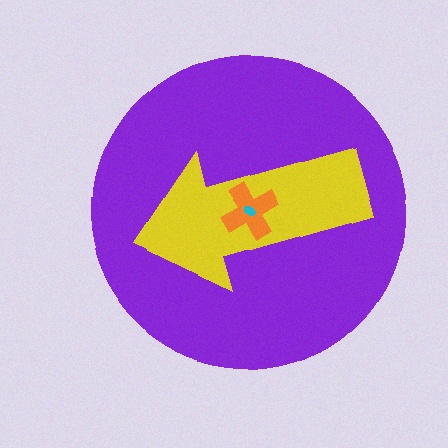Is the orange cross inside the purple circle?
Yes.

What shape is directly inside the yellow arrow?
The orange cross.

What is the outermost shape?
The purple circle.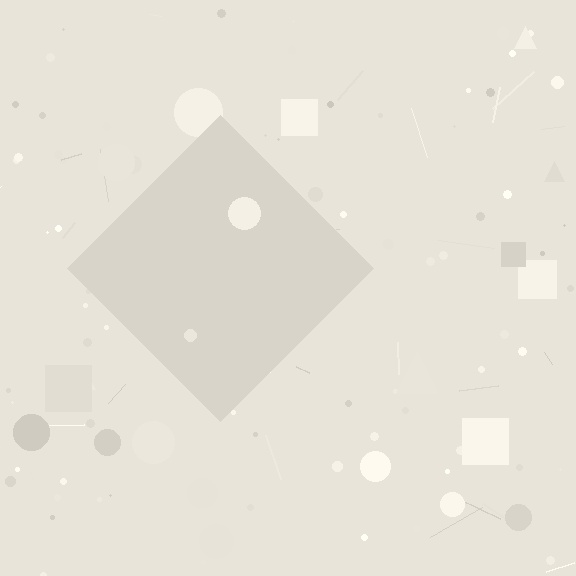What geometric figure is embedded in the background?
A diamond is embedded in the background.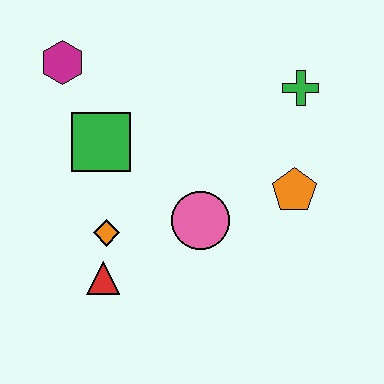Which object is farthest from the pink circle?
The magenta hexagon is farthest from the pink circle.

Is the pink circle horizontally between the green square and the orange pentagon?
Yes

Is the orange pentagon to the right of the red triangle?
Yes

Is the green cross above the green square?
Yes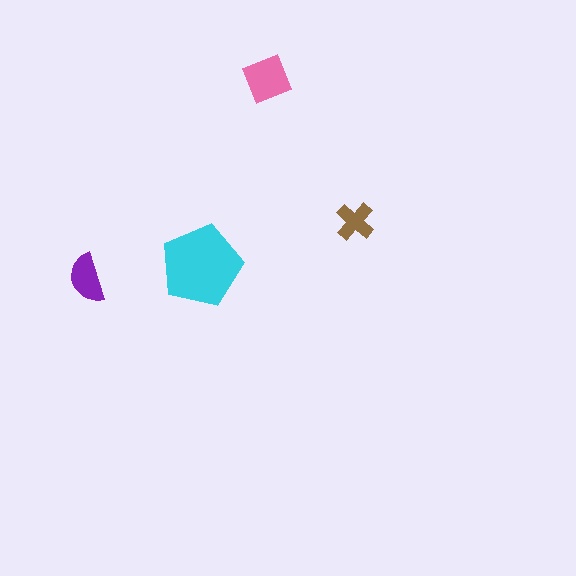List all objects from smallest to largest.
The brown cross, the purple semicircle, the pink square, the cyan pentagon.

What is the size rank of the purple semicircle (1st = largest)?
3rd.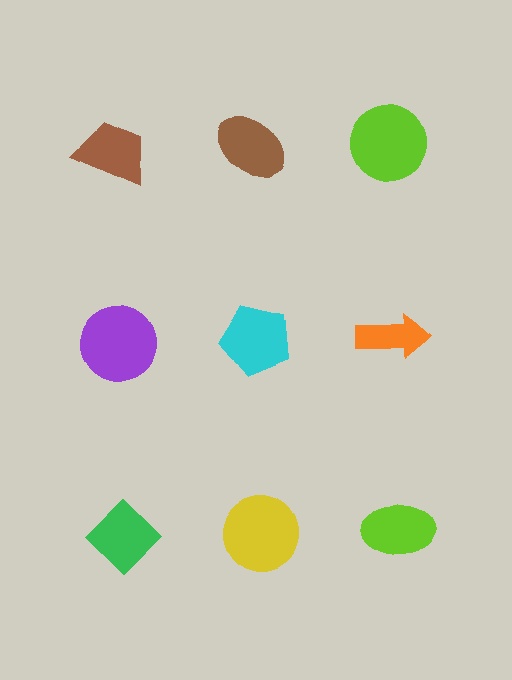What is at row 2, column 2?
A cyan pentagon.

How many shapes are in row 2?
3 shapes.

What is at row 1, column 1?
A brown trapezoid.